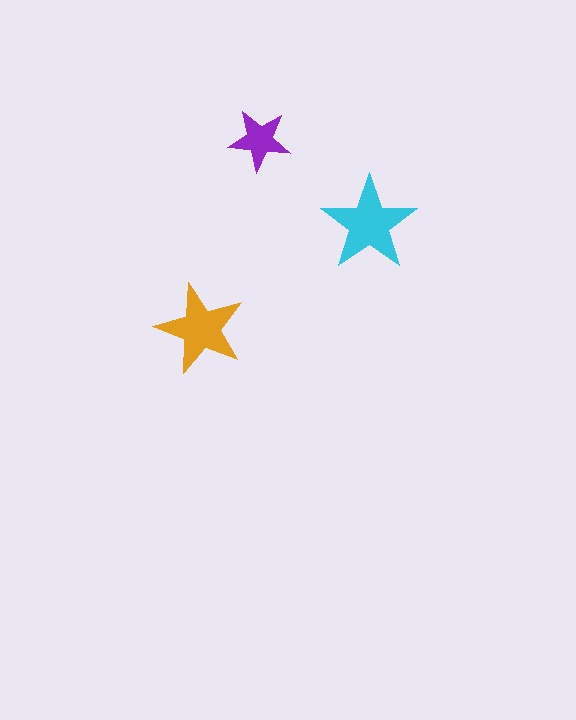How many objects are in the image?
There are 3 objects in the image.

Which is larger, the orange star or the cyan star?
The cyan one.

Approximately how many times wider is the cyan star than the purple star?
About 1.5 times wider.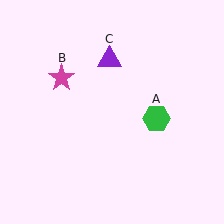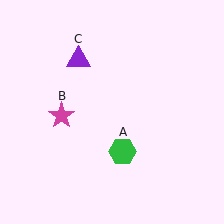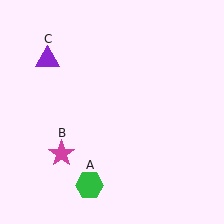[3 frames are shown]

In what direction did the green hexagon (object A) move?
The green hexagon (object A) moved down and to the left.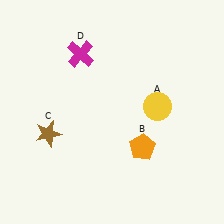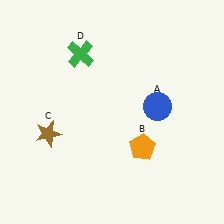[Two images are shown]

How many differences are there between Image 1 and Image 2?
There are 2 differences between the two images.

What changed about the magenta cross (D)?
In Image 1, D is magenta. In Image 2, it changed to green.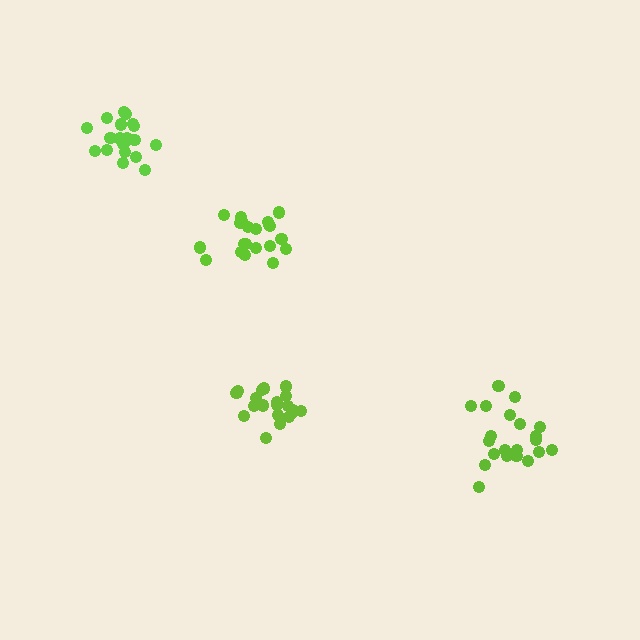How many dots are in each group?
Group 1: 20 dots, Group 2: 21 dots, Group 3: 20 dots, Group 4: 21 dots (82 total).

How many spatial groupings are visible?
There are 4 spatial groupings.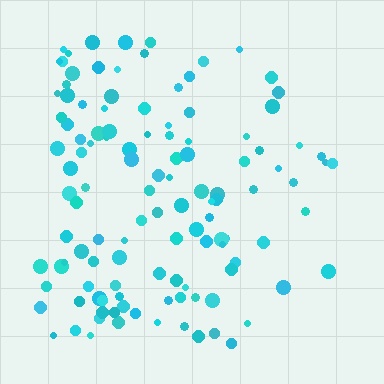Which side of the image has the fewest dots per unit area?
The right.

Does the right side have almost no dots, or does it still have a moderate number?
Still a moderate number, just noticeably fewer than the left.